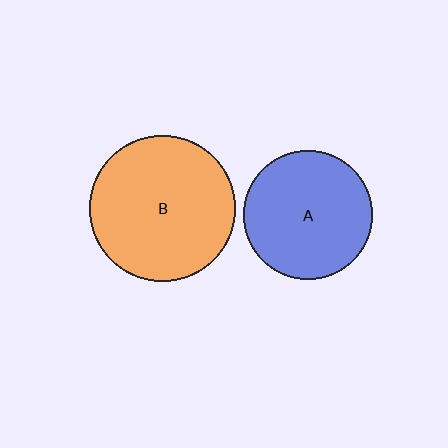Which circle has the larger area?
Circle B (orange).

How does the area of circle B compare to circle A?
Approximately 1.3 times.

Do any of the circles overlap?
No, none of the circles overlap.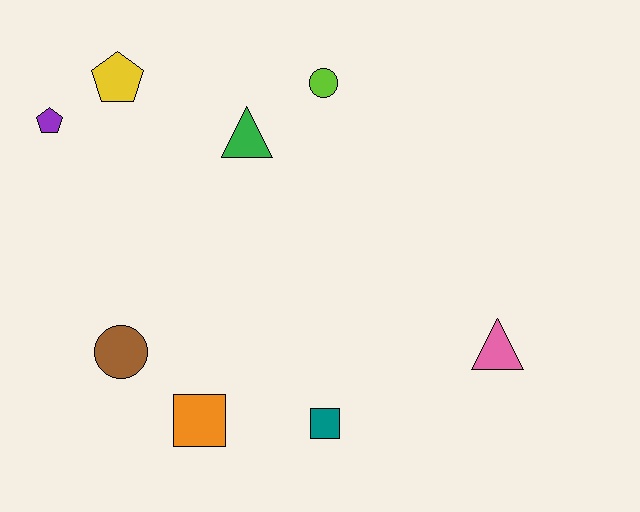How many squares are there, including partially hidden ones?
There are 2 squares.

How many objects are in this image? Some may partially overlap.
There are 8 objects.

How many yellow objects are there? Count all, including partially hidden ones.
There is 1 yellow object.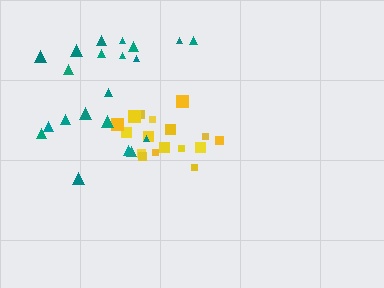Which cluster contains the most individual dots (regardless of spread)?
Teal (21).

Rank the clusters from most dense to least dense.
yellow, teal.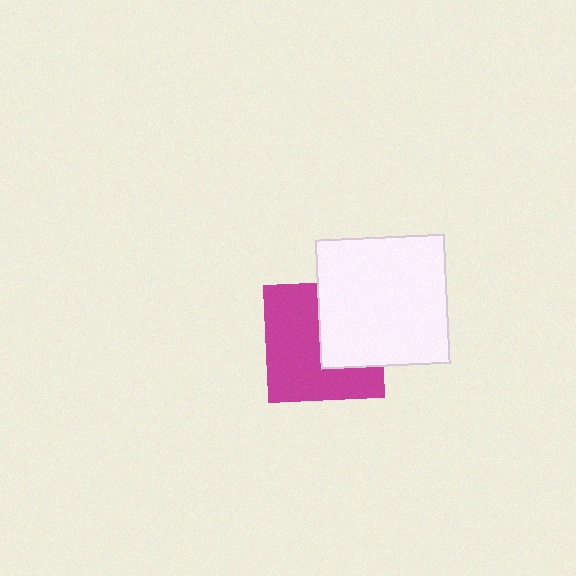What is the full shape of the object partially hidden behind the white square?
The partially hidden object is a magenta square.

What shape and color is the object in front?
The object in front is a white square.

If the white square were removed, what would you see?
You would see the complete magenta square.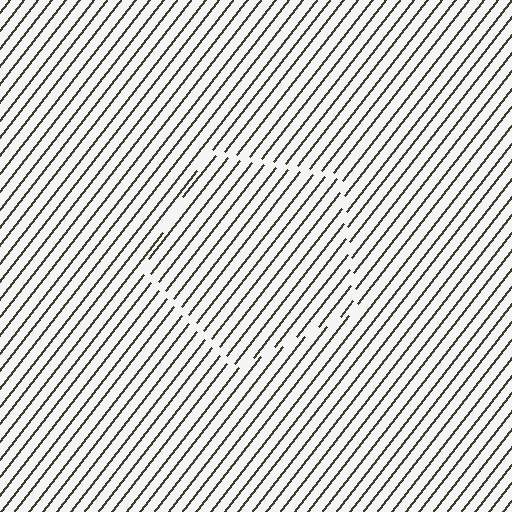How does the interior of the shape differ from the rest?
The interior of the shape contains the same grating, shifted by half a period — the contour is defined by the phase discontinuity where line-ends from the inner and outer gratings abut.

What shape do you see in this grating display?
An illusory pentagon. The interior of the shape contains the same grating, shifted by half a period — the contour is defined by the phase discontinuity where line-ends from the inner and outer gratings abut.